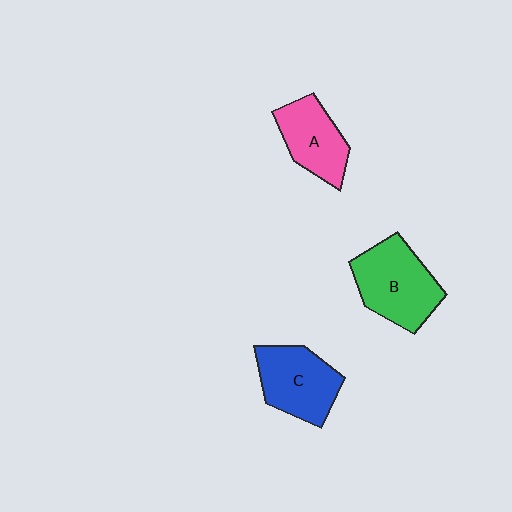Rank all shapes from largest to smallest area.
From largest to smallest: B (green), C (blue), A (pink).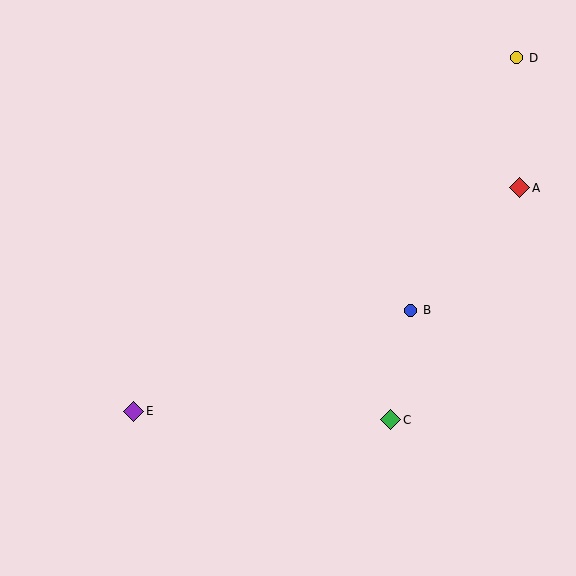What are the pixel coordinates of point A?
Point A is at (520, 188).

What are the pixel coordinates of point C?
Point C is at (391, 420).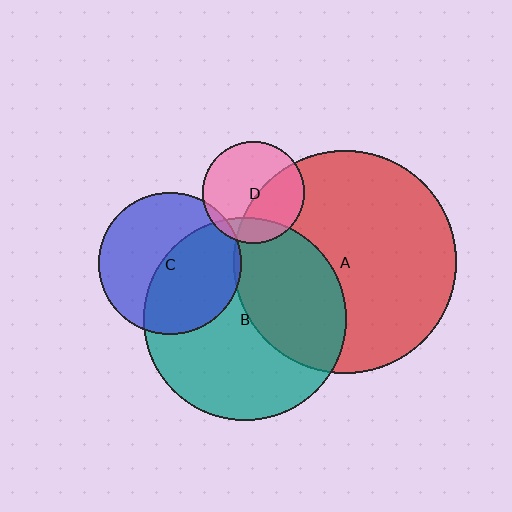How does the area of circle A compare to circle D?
Approximately 4.7 times.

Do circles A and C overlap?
Yes.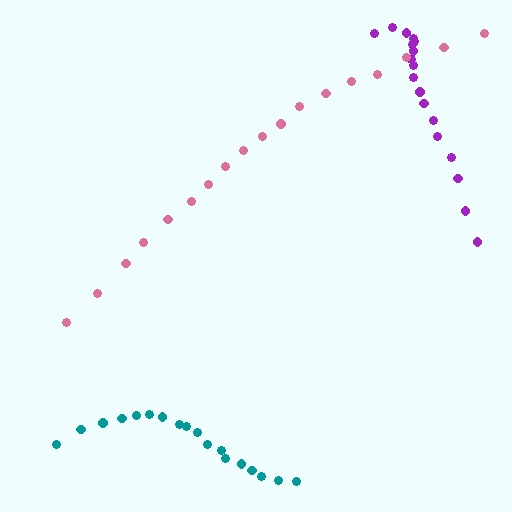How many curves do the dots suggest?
There are 3 distinct paths.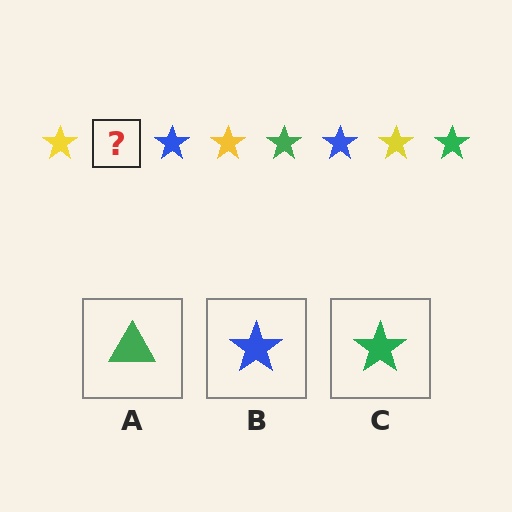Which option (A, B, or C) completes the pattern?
C.